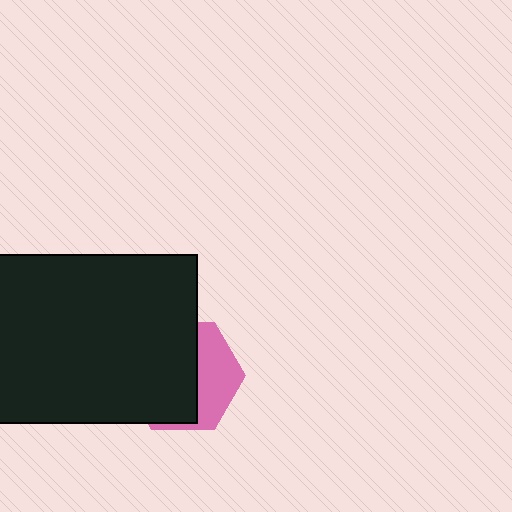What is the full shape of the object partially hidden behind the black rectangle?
The partially hidden object is a pink hexagon.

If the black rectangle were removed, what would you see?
You would see the complete pink hexagon.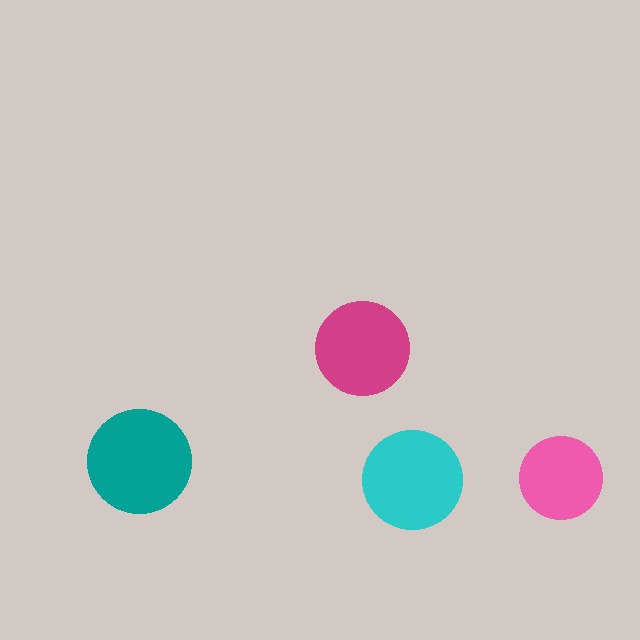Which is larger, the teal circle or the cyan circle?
The teal one.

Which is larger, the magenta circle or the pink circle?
The magenta one.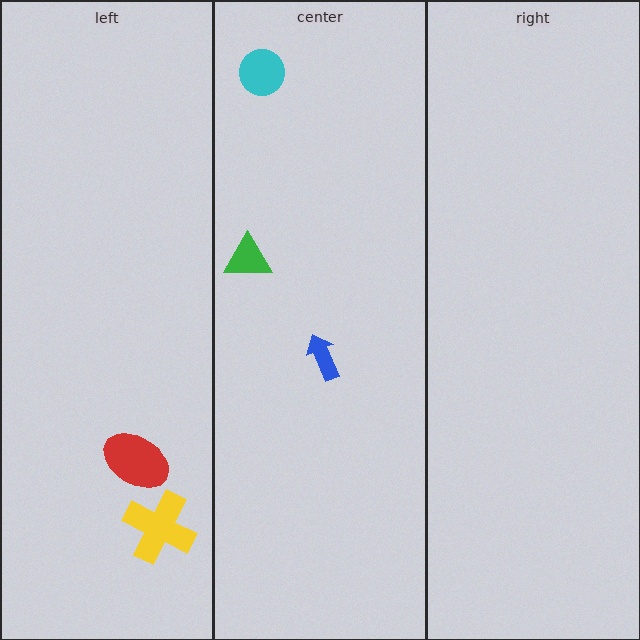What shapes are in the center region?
The green triangle, the cyan circle, the blue arrow.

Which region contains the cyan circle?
The center region.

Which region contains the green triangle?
The center region.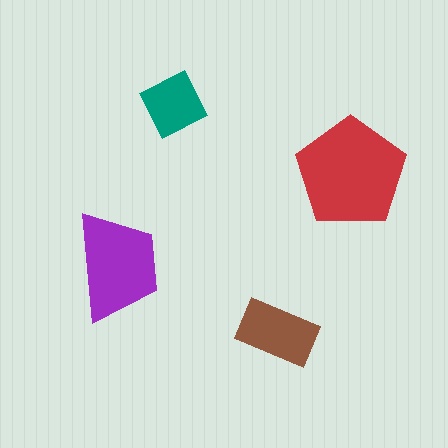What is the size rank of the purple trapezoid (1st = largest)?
2nd.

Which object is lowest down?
The brown rectangle is bottommost.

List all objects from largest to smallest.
The red pentagon, the purple trapezoid, the brown rectangle, the teal square.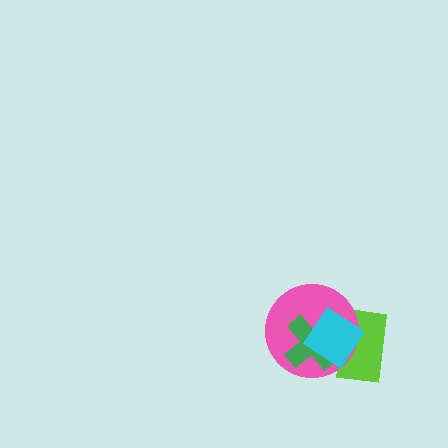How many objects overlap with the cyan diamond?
3 objects overlap with the cyan diamond.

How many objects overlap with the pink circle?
3 objects overlap with the pink circle.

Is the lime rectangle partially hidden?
Yes, it is partially covered by another shape.